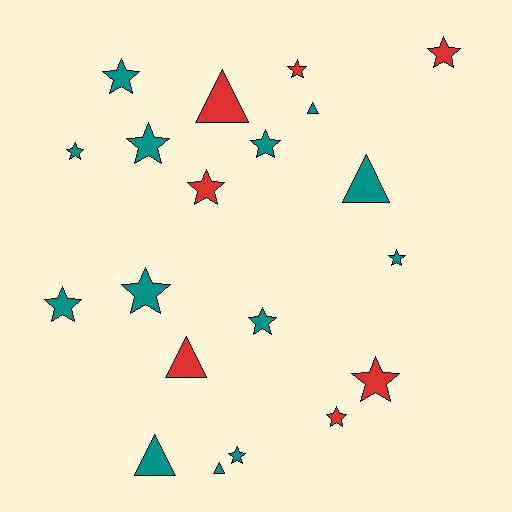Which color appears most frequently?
Teal, with 13 objects.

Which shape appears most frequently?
Star, with 14 objects.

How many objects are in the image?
There are 20 objects.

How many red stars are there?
There are 5 red stars.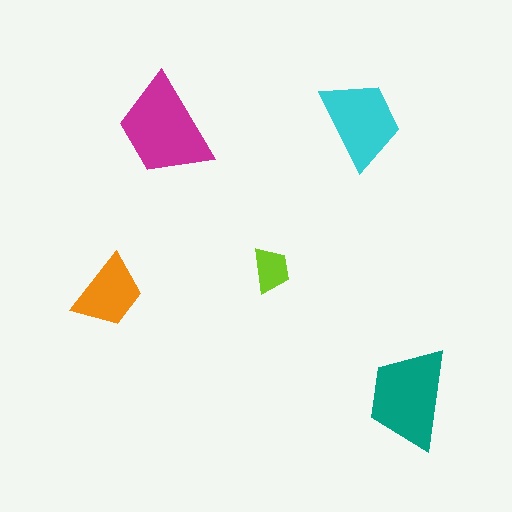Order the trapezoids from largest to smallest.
the magenta one, the teal one, the cyan one, the orange one, the lime one.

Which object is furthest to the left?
The orange trapezoid is leftmost.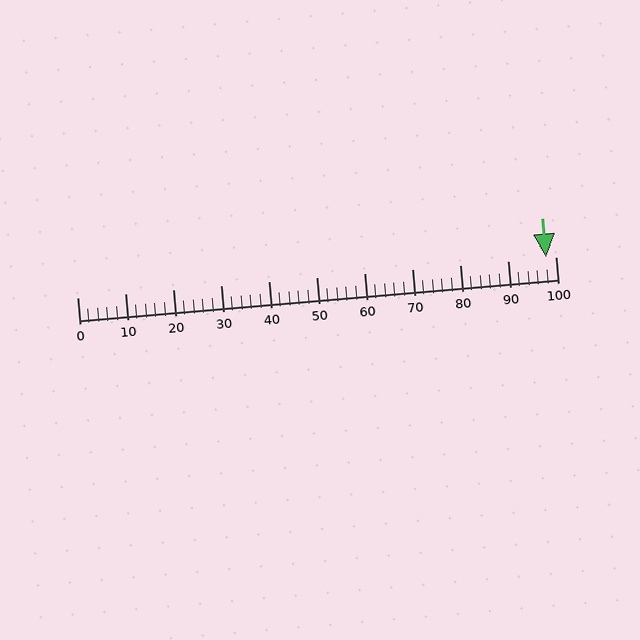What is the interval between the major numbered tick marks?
The major tick marks are spaced 10 units apart.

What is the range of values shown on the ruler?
The ruler shows values from 0 to 100.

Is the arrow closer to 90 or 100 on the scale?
The arrow is closer to 100.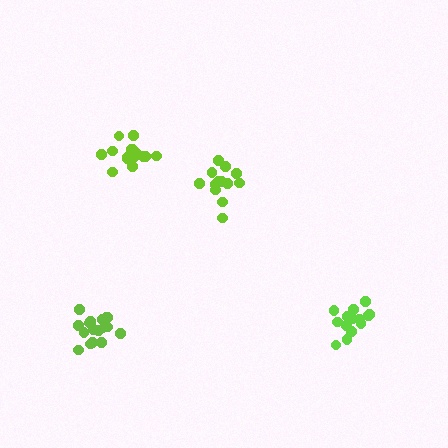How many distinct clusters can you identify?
There are 4 distinct clusters.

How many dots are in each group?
Group 1: 15 dots, Group 2: 15 dots, Group 3: 17 dots, Group 4: 13 dots (60 total).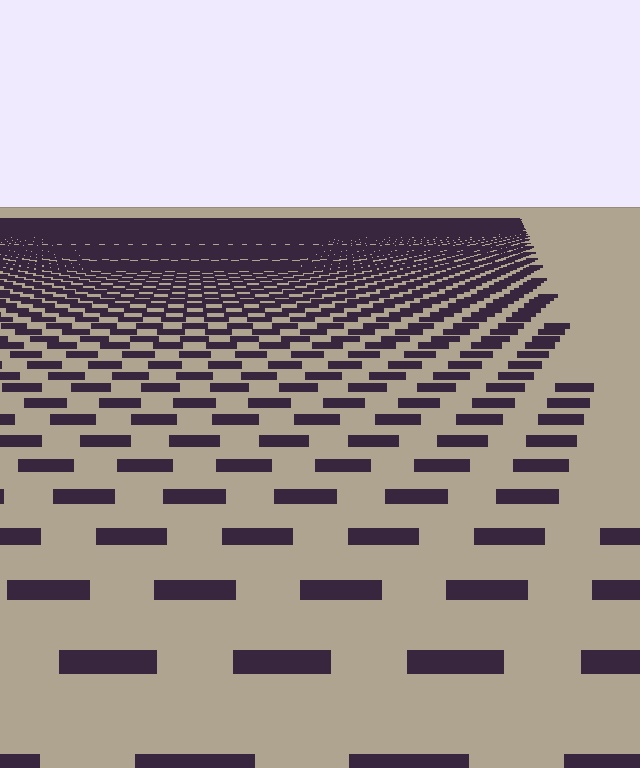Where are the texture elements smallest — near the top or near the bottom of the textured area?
Near the top.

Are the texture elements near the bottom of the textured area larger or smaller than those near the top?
Larger. Near the bottom, elements are closer to the viewer and appear at a bigger on-screen size.